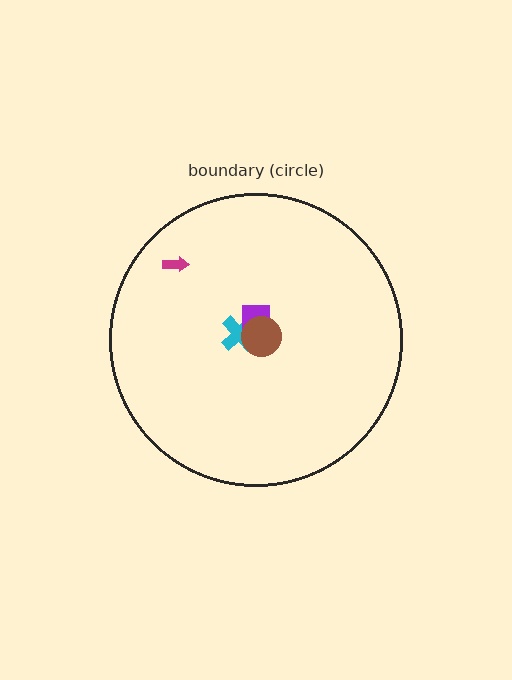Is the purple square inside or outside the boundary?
Inside.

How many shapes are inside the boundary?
4 inside, 0 outside.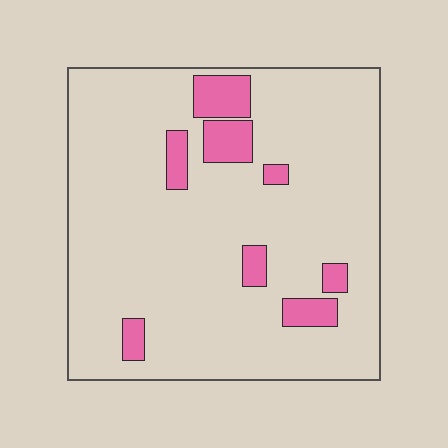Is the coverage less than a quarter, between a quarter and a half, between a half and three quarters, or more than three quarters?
Less than a quarter.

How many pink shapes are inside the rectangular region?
8.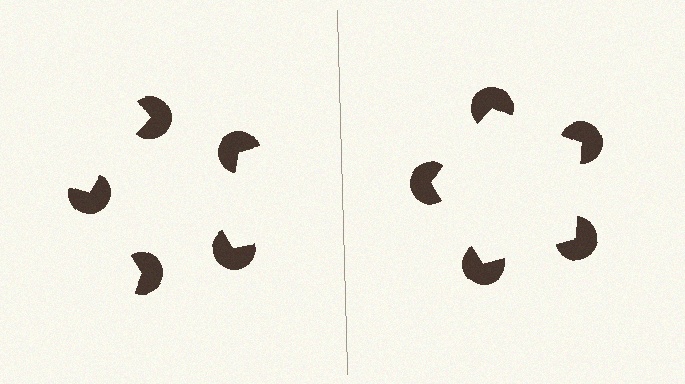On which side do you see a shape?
An illusory pentagon appears on the right side. On the left side the wedge cuts are rotated, so no coherent shape forms.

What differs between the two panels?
The pac-man discs are positioned identically on both sides; only the wedge orientations differ. On the right they align to a pentagon; on the left they are misaligned.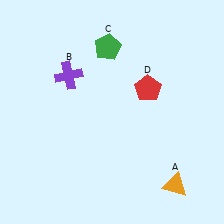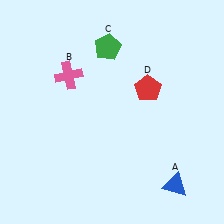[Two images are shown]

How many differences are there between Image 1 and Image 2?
There are 2 differences between the two images.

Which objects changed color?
A changed from orange to blue. B changed from purple to pink.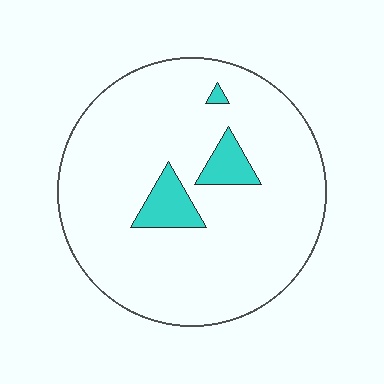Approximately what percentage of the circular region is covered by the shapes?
Approximately 10%.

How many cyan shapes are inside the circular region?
3.